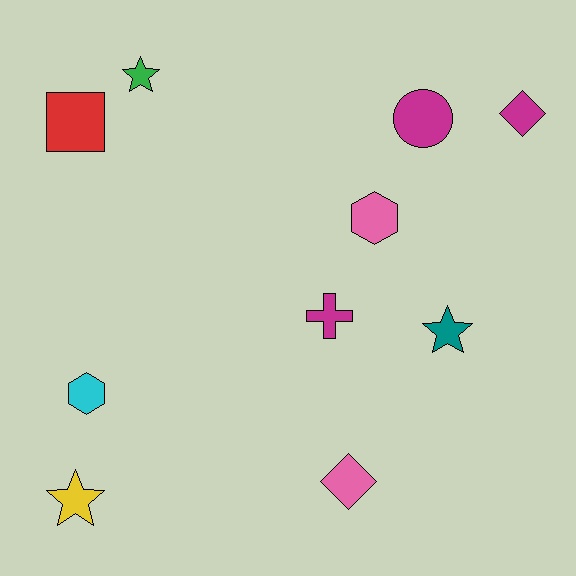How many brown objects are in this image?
There are no brown objects.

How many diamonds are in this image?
There are 2 diamonds.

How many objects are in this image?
There are 10 objects.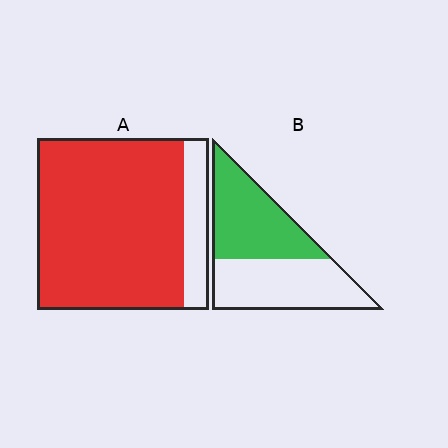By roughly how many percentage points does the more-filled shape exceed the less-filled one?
By roughly 35 percentage points (A over B).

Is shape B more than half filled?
Roughly half.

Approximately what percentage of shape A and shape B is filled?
A is approximately 85% and B is approximately 50%.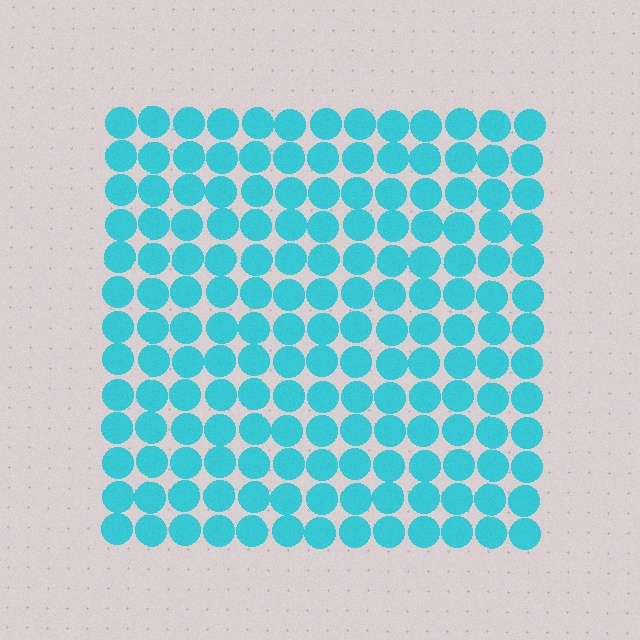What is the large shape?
The large shape is a square.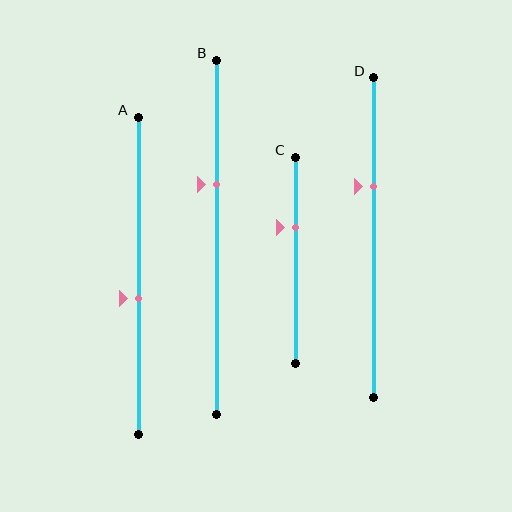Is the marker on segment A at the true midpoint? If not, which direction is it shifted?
No, the marker on segment A is shifted downward by about 7% of the segment length.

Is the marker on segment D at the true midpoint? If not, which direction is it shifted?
No, the marker on segment D is shifted upward by about 16% of the segment length.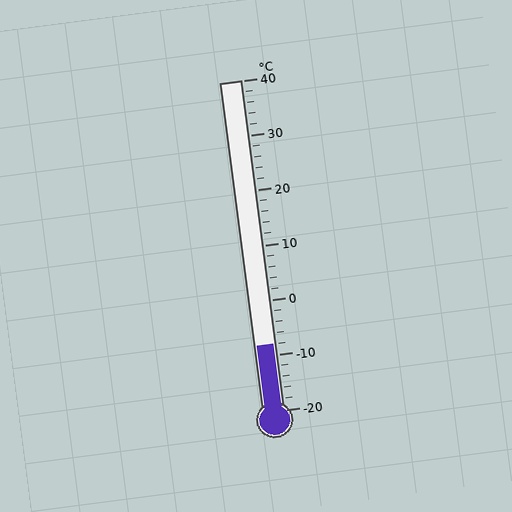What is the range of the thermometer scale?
The thermometer scale ranges from -20°C to 40°C.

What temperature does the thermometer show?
The thermometer shows approximately -8°C.